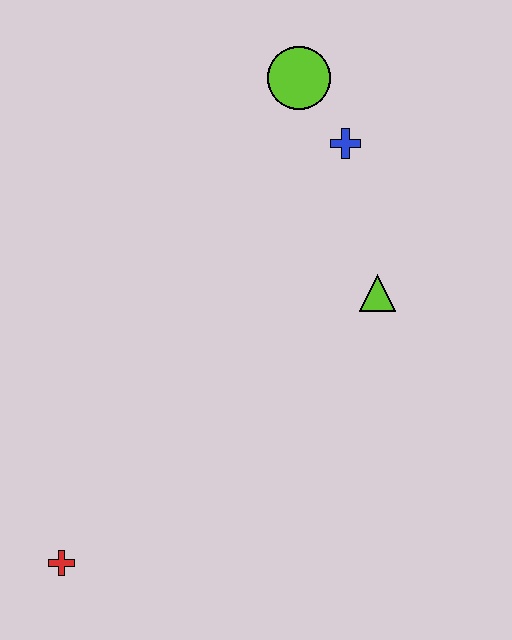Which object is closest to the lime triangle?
The blue cross is closest to the lime triangle.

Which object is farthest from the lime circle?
The red cross is farthest from the lime circle.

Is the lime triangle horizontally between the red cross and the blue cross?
No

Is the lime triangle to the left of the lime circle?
No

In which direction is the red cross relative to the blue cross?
The red cross is below the blue cross.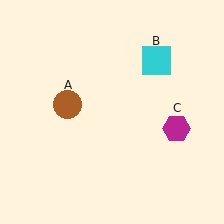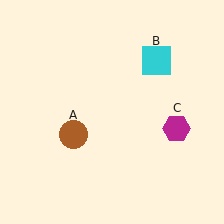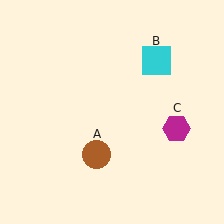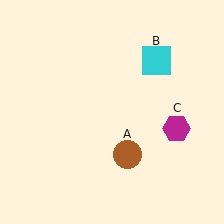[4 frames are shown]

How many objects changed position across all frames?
1 object changed position: brown circle (object A).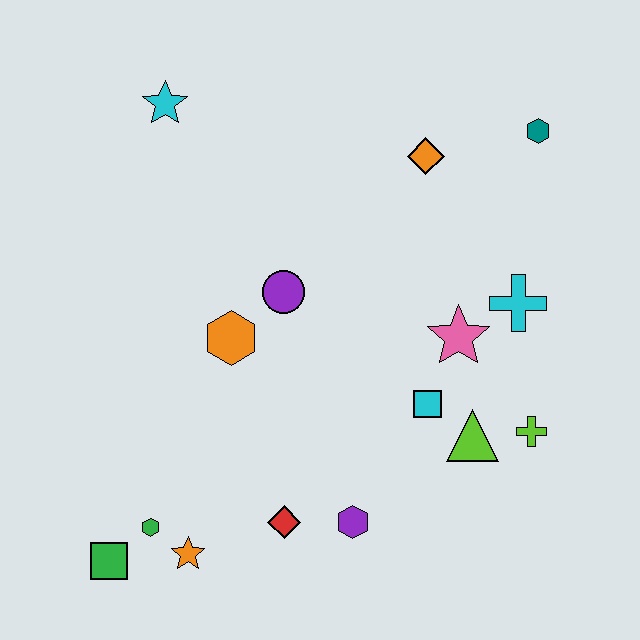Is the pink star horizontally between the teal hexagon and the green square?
Yes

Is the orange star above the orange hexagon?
No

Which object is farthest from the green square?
The teal hexagon is farthest from the green square.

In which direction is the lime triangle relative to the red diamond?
The lime triangle is to the right of the red diamond.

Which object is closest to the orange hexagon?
The purple circle is closest to the orange hexagon.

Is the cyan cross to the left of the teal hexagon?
Yes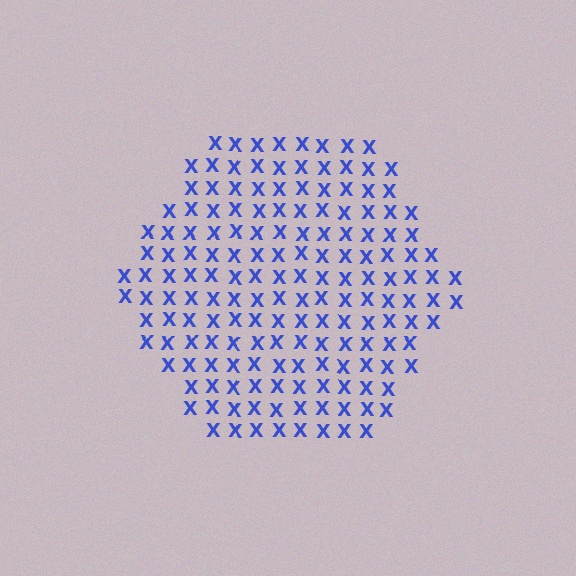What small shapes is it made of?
It is made of small letter X's.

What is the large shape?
The large shape is a hexagon.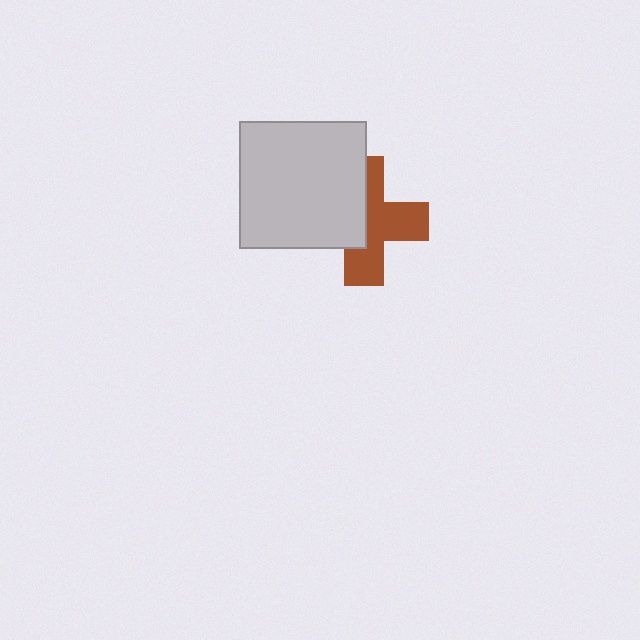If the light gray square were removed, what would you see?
You would see the complete brown cross.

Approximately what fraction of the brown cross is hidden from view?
Roughly 46% of the brown cross is hidden behind the light gray square.